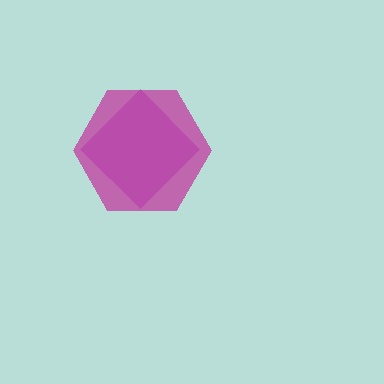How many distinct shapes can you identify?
There are 2 distinct shapes: a purple diamond, a magenta hexagon.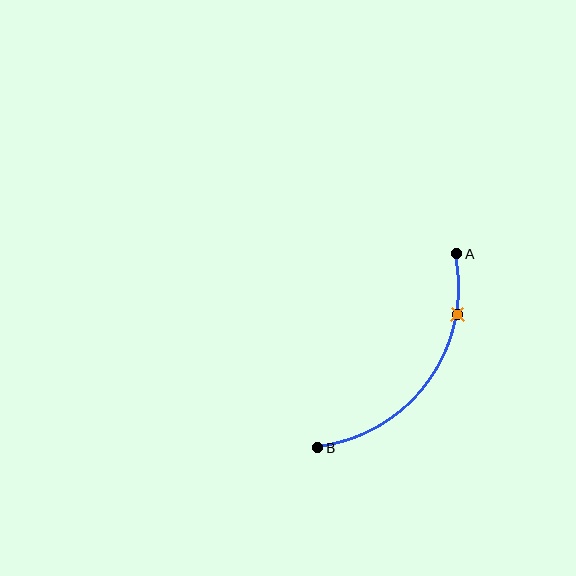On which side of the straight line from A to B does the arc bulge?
The arc bulges below and to the right of the straight line connecting A and B.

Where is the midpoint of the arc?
The arc midpoint is the point on the curve farthest from the straight line joining A and B. It sits below and to the right of that line.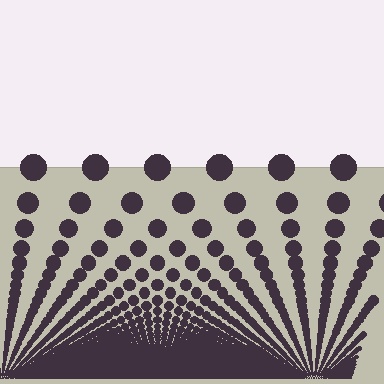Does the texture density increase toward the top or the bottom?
Density increases toward the bottom.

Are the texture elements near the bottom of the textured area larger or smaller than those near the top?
Smaller. The gradient is inverted — elements near the bottom are smaller and denser.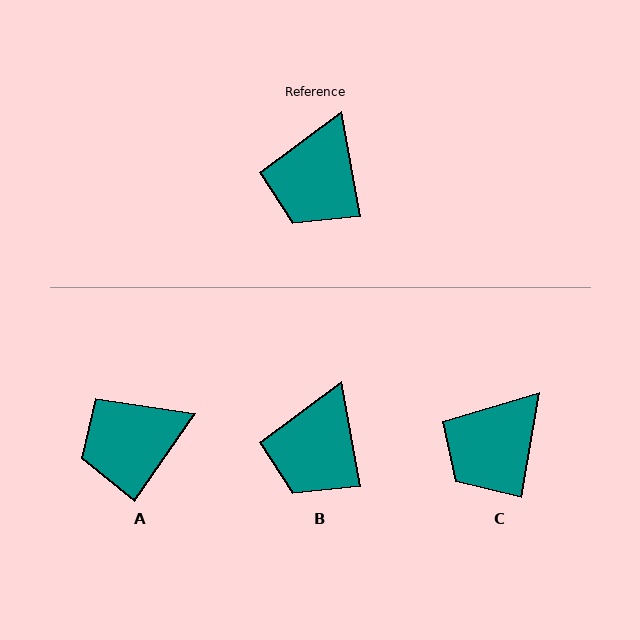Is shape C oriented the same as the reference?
No, it is off by about 20 degrees.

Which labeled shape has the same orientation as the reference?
B.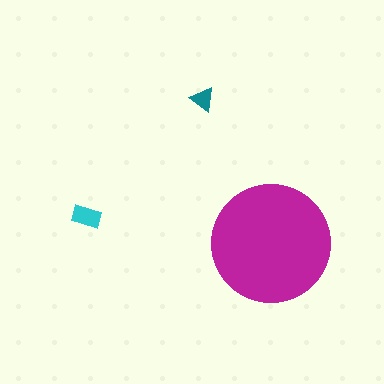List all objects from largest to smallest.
The magenta circle, the cyan rectangle, the teal triangle.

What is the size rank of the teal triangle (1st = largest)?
3rd.